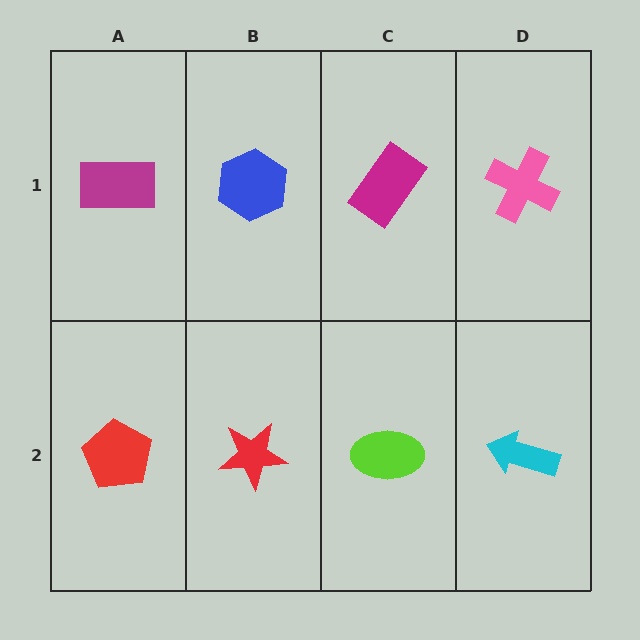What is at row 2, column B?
A red star.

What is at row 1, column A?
A magenta rectangle.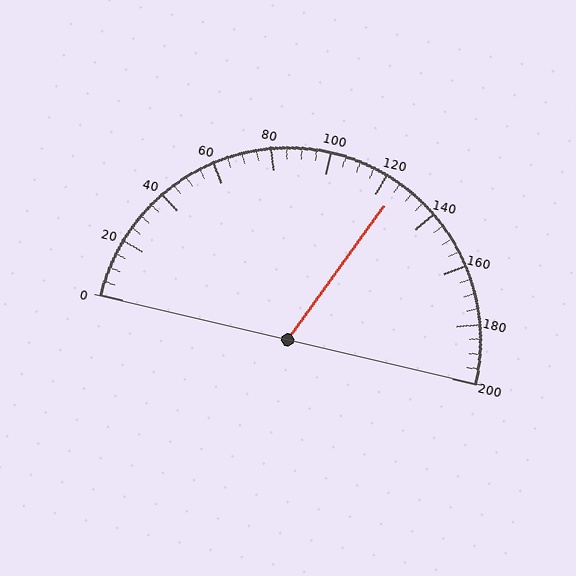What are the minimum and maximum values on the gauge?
The gauge ranges from 0 to 200.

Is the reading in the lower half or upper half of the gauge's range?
The reading is in the upper half of the range (0 to 200).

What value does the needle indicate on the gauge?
The needle indicates approximately 125.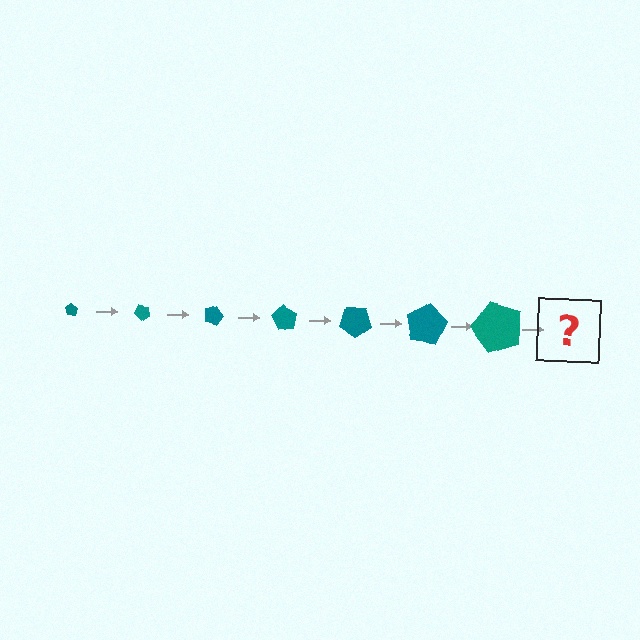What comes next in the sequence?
The next element should be a pentagon, larger than the previous one and rotated 315 degrees from the start.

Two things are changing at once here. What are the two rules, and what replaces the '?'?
The two rules are that the pentagon grows larger each step and it rotates 45 degrees each step. The '?' should be a pentagon, larger than the previous one and rotated 315 degrees from the start.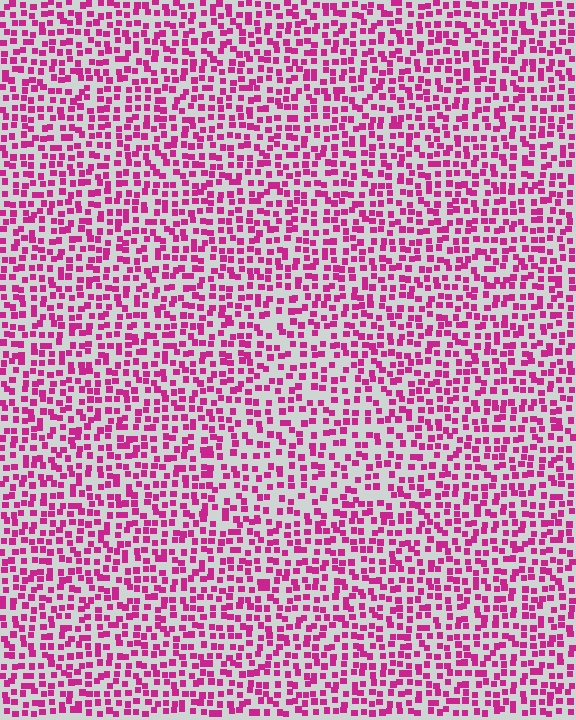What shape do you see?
I see a triangle.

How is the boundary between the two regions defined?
The boundary is defined by a change in element density (approximately 1.4x ratio). All elements are the same color, size, and shape.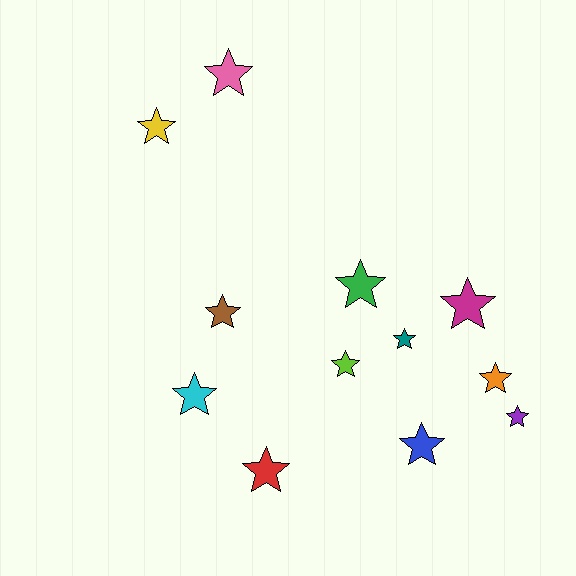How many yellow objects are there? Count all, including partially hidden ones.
There is 1 yellow object.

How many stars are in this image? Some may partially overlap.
There are 12 stars.